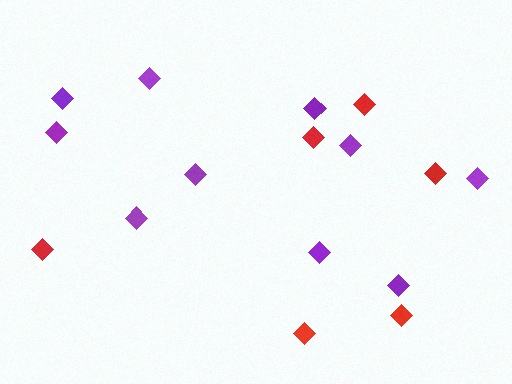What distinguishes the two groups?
There are 2 groups: one group of purple diamonds (10) and one group of red diamonds (6).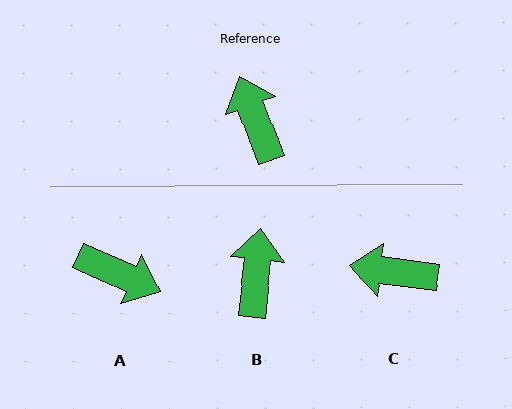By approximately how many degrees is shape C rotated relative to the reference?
Approximately 62 degrees counter-clockwise.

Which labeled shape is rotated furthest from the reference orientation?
A, about 135 degrees away.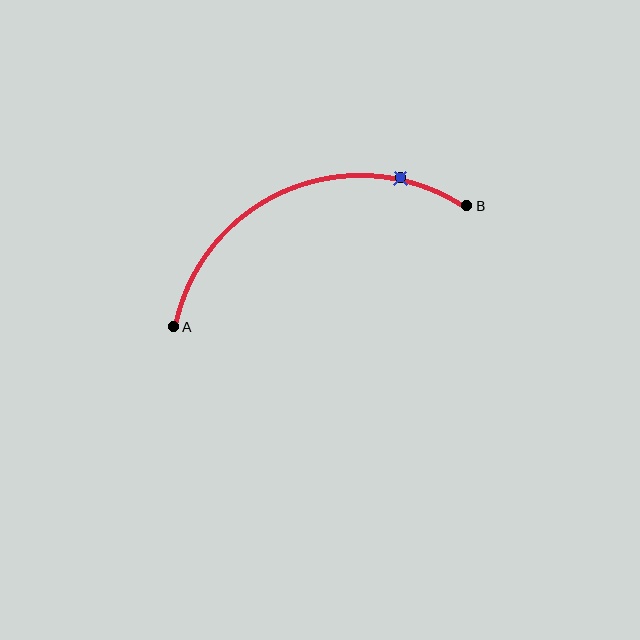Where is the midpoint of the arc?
The arc midpoint is the point on the curve farthest from the straight line joining A and B. It sits above that line.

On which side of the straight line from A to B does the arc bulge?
The arc bulges above the straight line connecting A and B.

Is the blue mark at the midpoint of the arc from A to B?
No. The blue mark lies on the arc but is closer to endpoint B. The arc midpoint would be at the point on the curve equidistant along the arc from both A and B.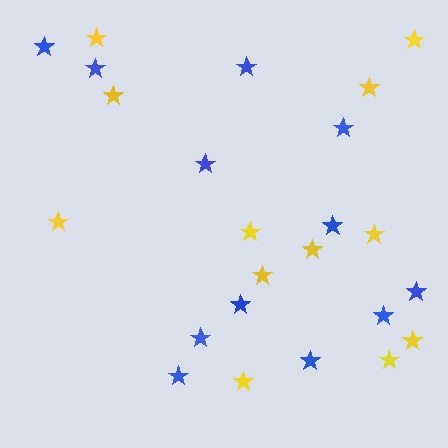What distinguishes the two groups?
There are 2 groups: one group of blue stars (12) and one group of yellow stars (12).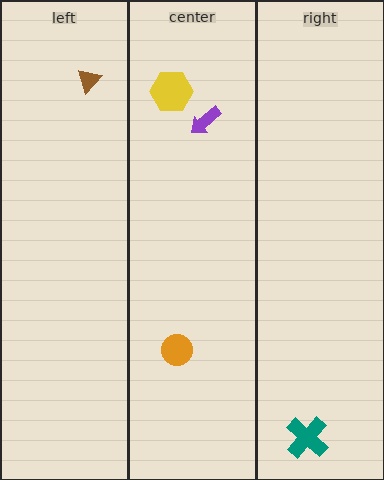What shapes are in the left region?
The brown triangle.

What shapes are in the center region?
The purple arrow, the yellow hexagon, the orange circle.